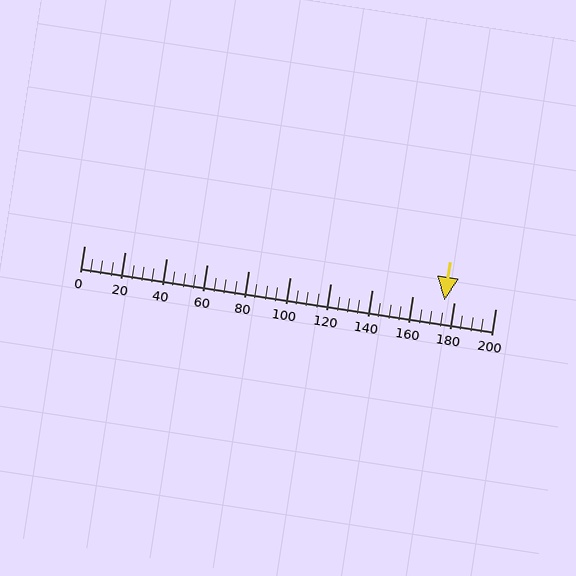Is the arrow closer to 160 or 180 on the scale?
The arrow is closer to 180.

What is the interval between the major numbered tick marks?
The major tick marks are spaced 20 units apart.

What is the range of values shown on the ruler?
The ruler shows values from 0 to 200.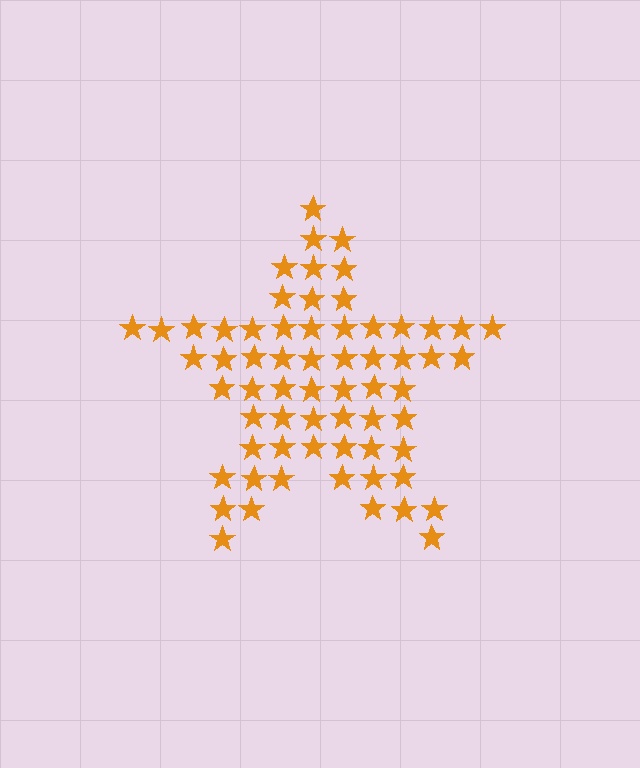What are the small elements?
The small elements are stars.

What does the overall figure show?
The overall figure shows a star.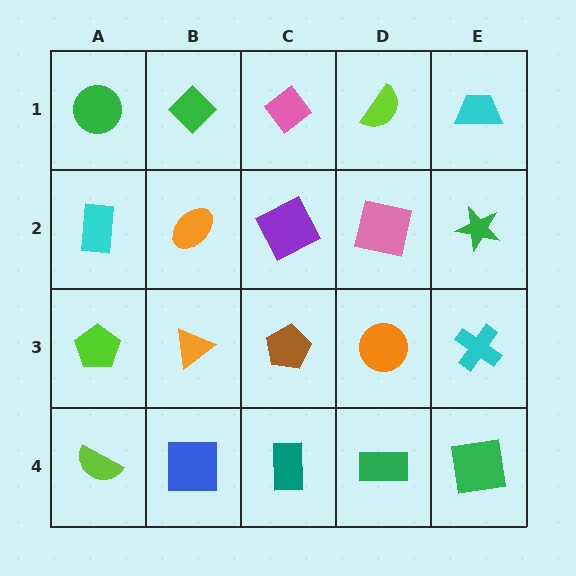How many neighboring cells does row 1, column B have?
3.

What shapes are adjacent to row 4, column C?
A brown pentagon (row 3, column C), a blue square (row 4, column B), a green rectangle (row 4, column D).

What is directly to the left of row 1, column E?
A lime semicircle.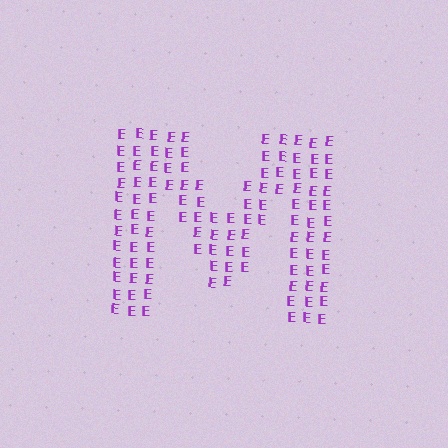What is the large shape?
The large shape is the letter M.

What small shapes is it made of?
It is made of small letter E's.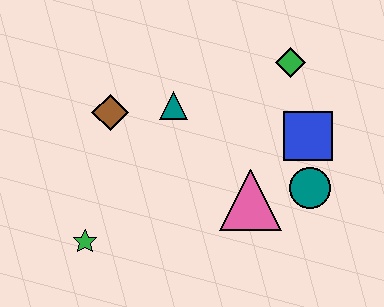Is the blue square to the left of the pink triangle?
No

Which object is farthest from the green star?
The green diamond is farthest from the green star.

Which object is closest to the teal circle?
The blue square is closest to the teal circle.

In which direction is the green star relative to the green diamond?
The green star is to the left of the green diamond.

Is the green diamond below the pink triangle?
No